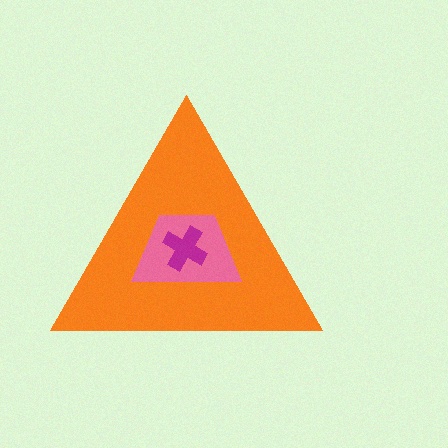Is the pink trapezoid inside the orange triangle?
Yes.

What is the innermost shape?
The magenta cross.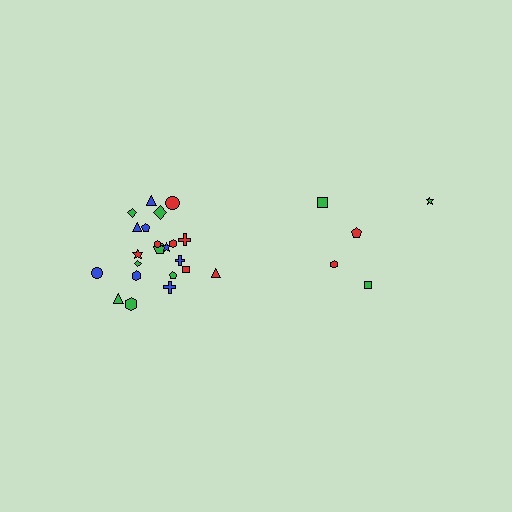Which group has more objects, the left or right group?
The left group.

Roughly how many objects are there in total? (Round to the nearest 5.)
Roughly 25 objects in total.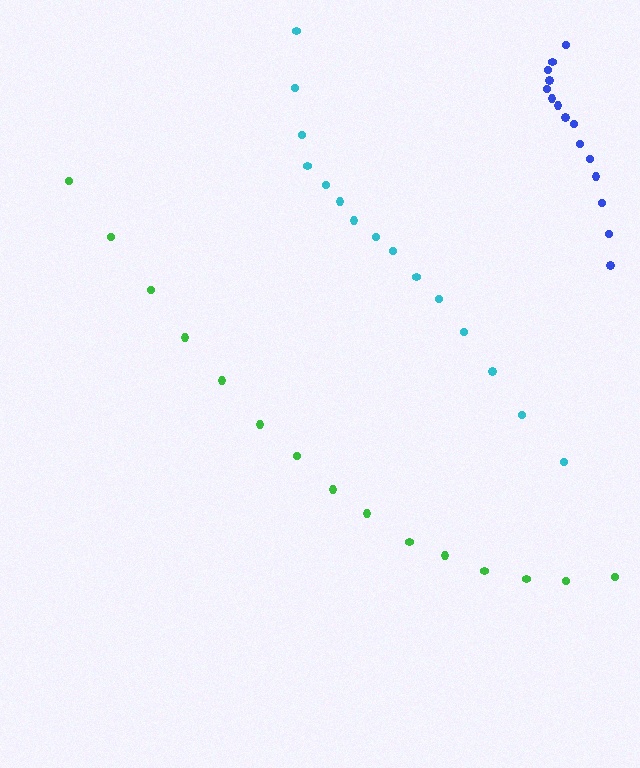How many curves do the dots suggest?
There are 3 distinct paths.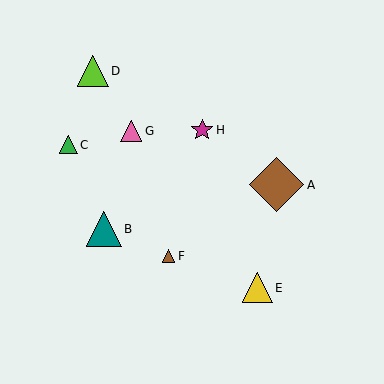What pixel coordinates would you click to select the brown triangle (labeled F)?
Click at (169, 256) to select the brown triangle F.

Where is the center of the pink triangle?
The center of the pink triangle is at (131, 131).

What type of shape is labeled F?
Shape F is a brown triangle.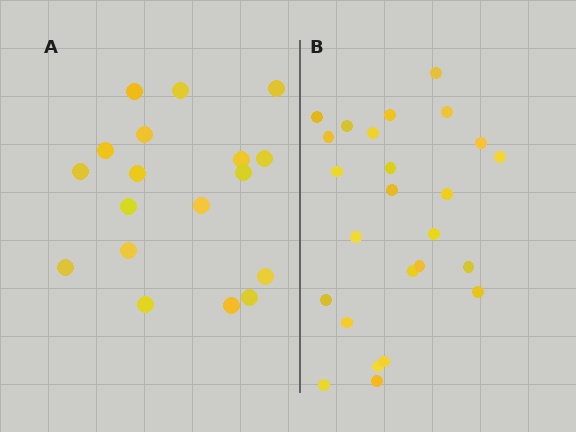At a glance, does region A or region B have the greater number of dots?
Region B (the right region) has more dots.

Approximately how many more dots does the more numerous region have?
Region B has roughly 8 or so more dots than region A.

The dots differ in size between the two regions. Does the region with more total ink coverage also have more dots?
No. Region A has more total ink coverage because its dots are larger, but region B actually contains more individual dots. Total area can be misleading — the number of items is what matters here.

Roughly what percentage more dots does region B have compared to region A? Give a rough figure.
About 40% more.